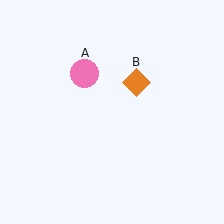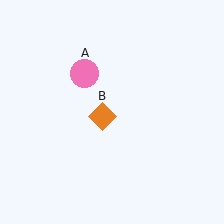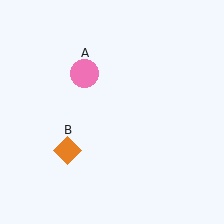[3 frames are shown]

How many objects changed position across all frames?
1 object changed position: orange diamond (object B).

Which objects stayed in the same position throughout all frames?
Pink circle (object A) remained stationary.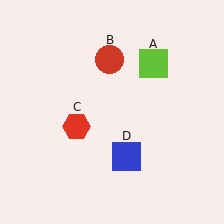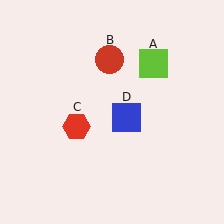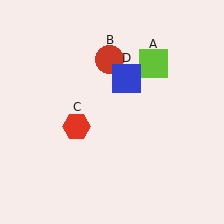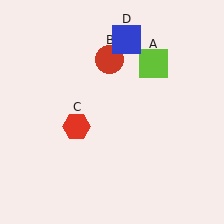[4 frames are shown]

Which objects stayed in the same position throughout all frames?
Lime square (object A) and red circle (object B) and red hexagon (object C) remained stationary.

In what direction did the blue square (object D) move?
The blue square (object D) moved up.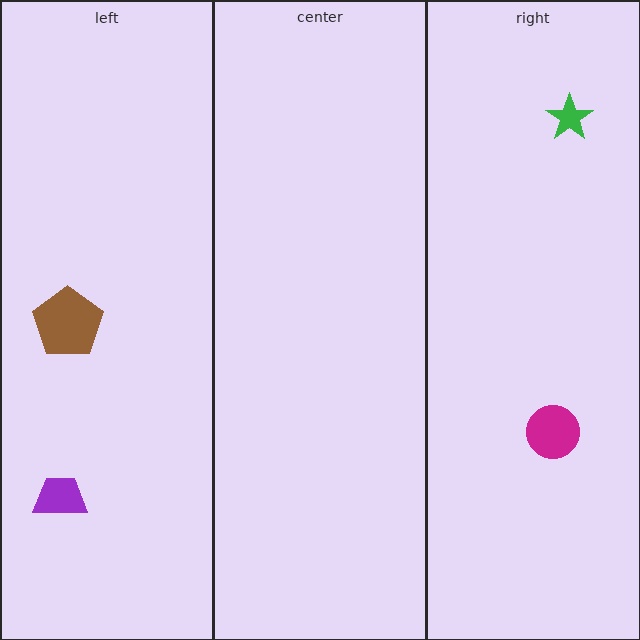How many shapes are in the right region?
2.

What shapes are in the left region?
The brown pentagon, the purple trapezoid.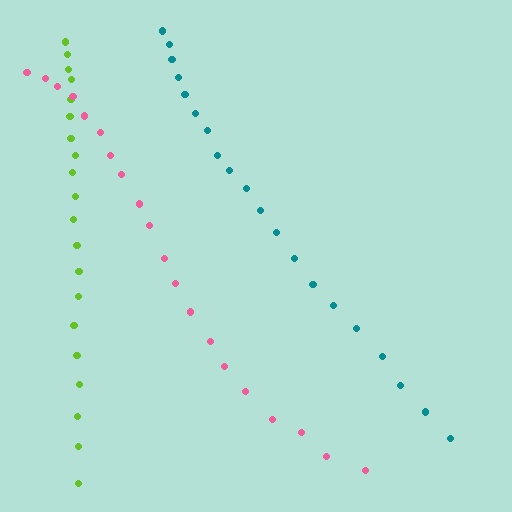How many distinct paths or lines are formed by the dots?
There are 3 distinct paths.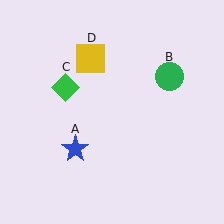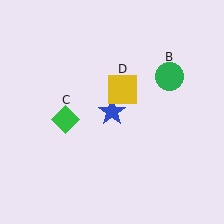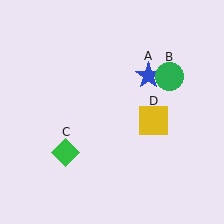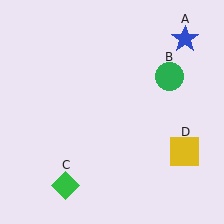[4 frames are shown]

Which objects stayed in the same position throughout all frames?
Green circle (object B) remained stationary.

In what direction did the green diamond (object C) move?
The green diamond (object C) moved down.